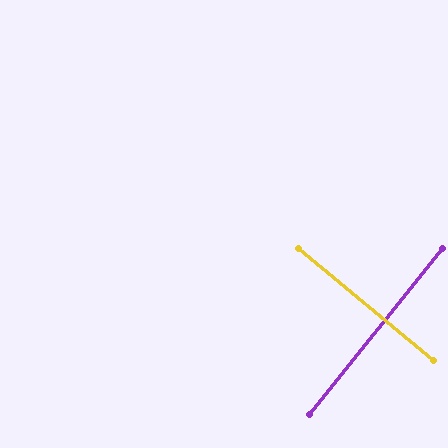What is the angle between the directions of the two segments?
Approximately 89 degrees.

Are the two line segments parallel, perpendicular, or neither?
Perpendicular — they meet at approximately 89°.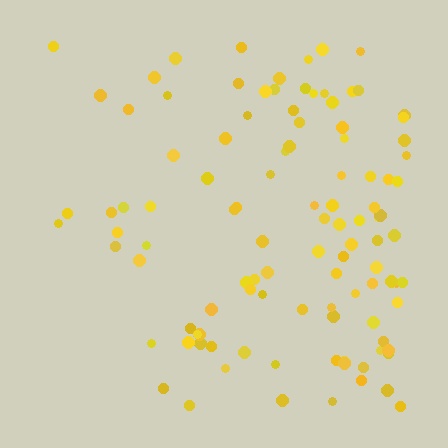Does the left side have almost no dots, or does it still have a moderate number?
Still a moderate number, just noticeably fewer than the right.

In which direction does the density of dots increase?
From left to right, with the right side densest.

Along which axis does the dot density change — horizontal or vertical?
Horizontal.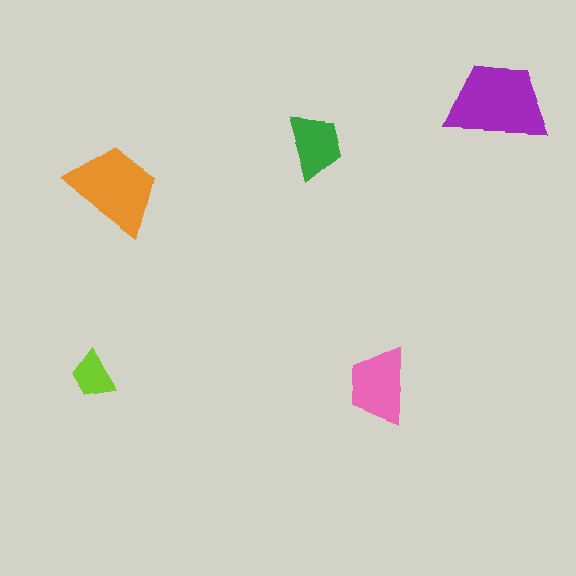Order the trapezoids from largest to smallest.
the purple one, the orange one, the pink one, the green one, the lime one.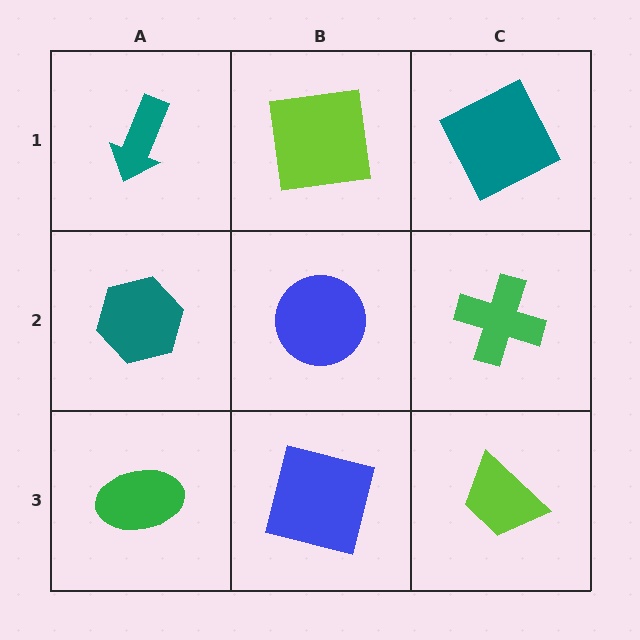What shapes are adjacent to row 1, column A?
A teal hexagon (row 2, column A), a lime square (row 1, column B).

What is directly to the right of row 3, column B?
A lime trapezoid.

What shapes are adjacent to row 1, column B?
A blue circle (row 2, column B), a teal arrow (row 1, column A), a teal square (row 1, column C).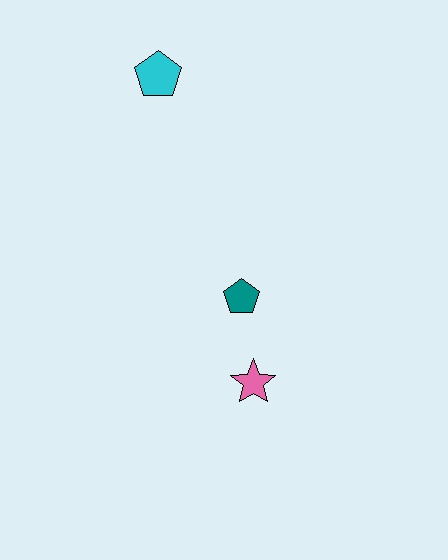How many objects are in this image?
There are 3 objects.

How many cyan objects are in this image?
There is 1 cyan object.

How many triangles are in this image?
There are no triangles.